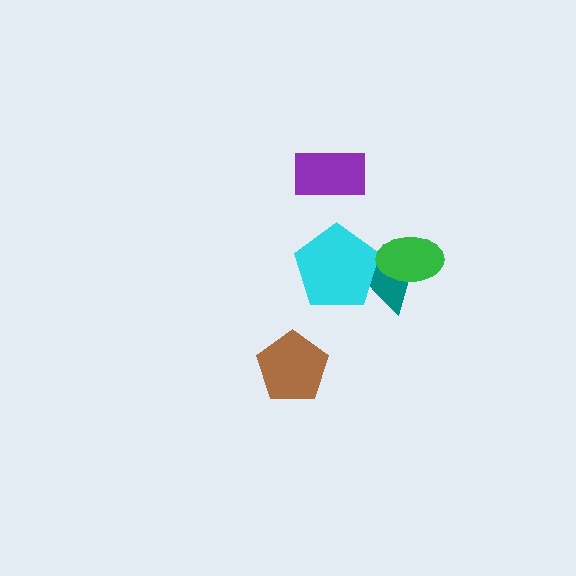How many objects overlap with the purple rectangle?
0 objects overlap with the purple rectangle.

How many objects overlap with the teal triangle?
2 objects overlap with the teal triangle.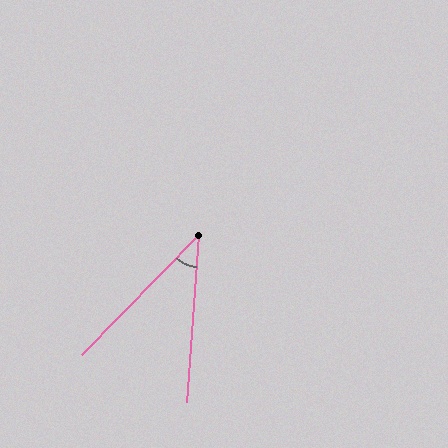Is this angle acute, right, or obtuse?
It is acute.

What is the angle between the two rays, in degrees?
Approximately 40 degrees.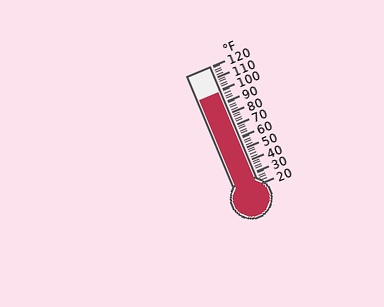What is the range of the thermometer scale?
The thermometer scale ranges from 20°F to 120°F.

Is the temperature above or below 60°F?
The temperature is above 60°F.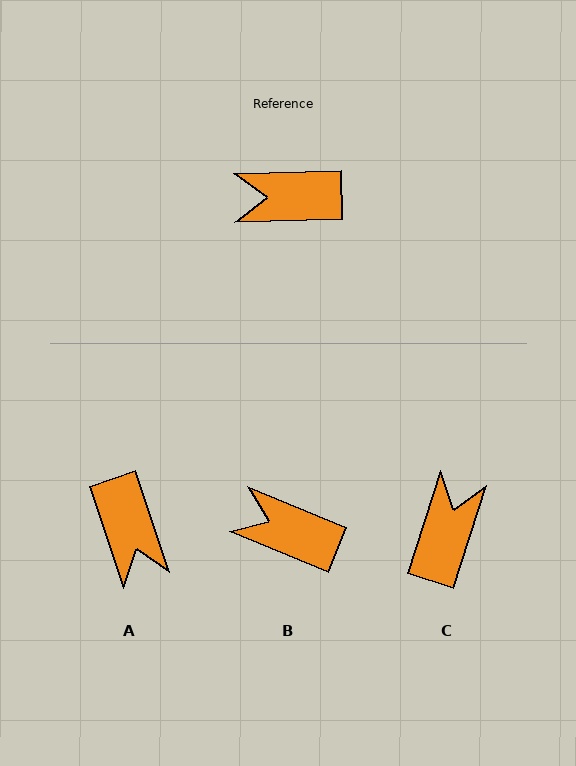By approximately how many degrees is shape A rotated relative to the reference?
Approximately 107 degrees counter-clockwise.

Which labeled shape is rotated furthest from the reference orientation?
C, about 110 degrees away.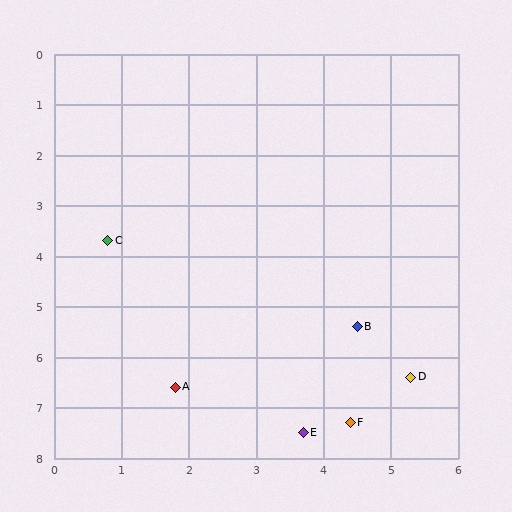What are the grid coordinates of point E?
Point E is at approximately (3.7, 7.5).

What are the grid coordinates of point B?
Point B is at approximately (4.5, 5.4).